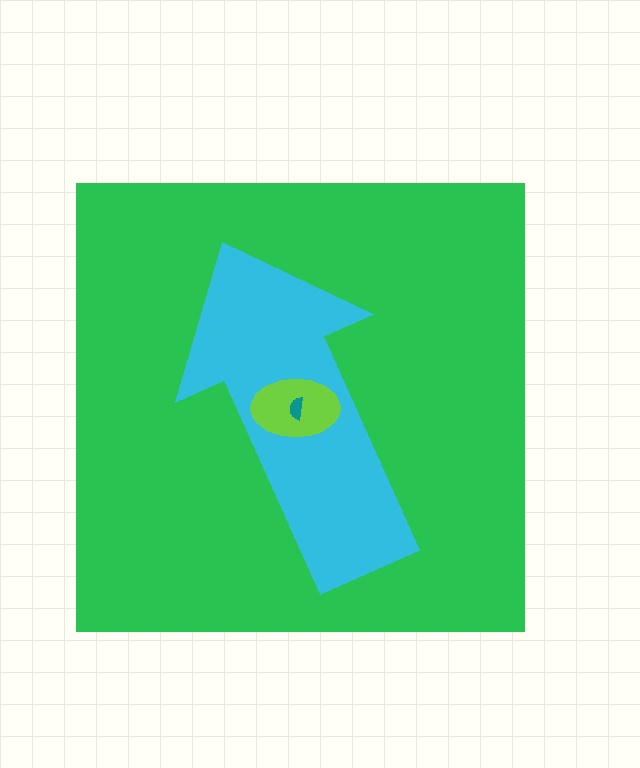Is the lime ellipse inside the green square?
Yes.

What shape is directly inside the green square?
The cyan arrow.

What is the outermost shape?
The green square.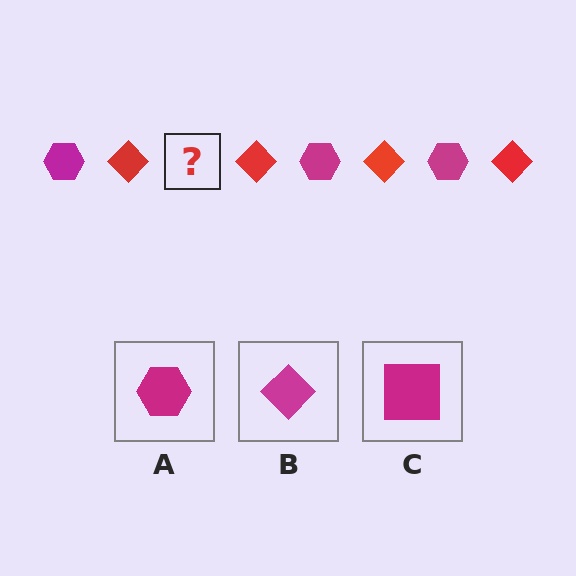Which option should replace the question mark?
Option A.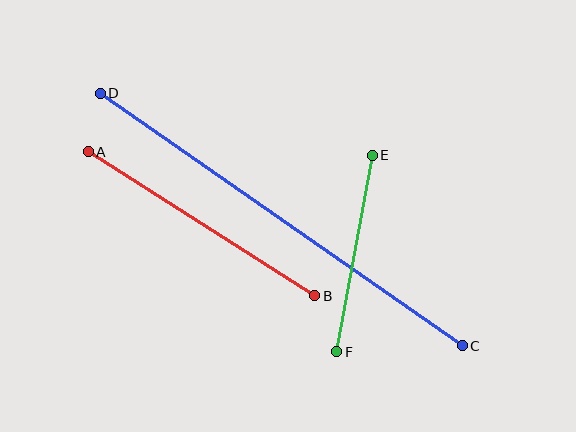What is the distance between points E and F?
The distance is approximately 199 pixels.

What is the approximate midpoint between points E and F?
The midpoint is at approximately (355, 254) pixels.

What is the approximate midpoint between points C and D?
The midpoint is at approximately (281, 220) pixels.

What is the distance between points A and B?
The distance is approximately 268 pixels.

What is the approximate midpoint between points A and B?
The midpoint is at approximately (201, 224) pixels.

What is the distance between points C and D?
The distance is approximately 441 pixels.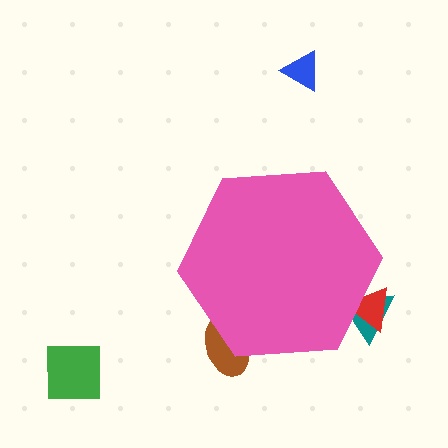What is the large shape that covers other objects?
A pink hexagon.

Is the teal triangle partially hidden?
Yes, the teal triangle is partially hidden behind the pink hexagon.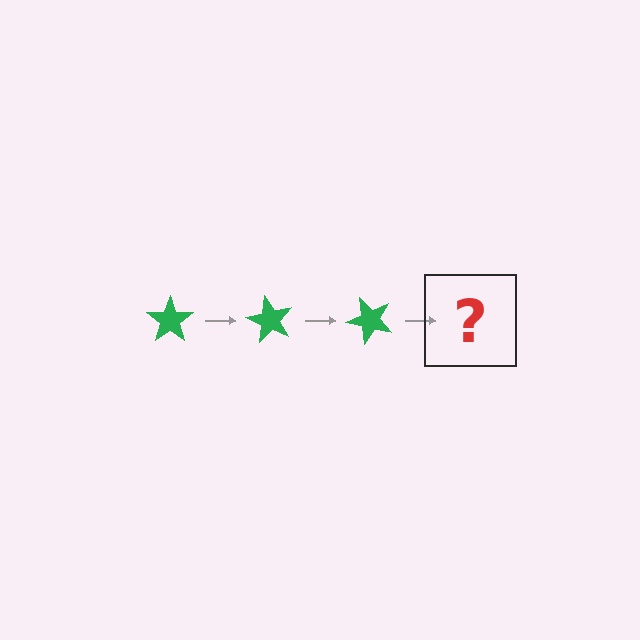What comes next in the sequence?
The next element should be a green star rotated 180 degrees.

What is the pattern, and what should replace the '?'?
The pattern is that the star rotates 60 degrees each step. The '?' should be a green star rotated 180 degrees.